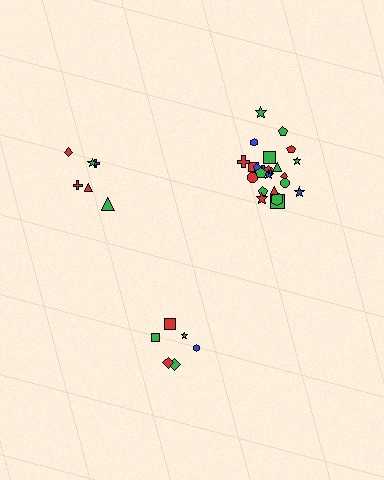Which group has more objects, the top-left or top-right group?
The top-right group.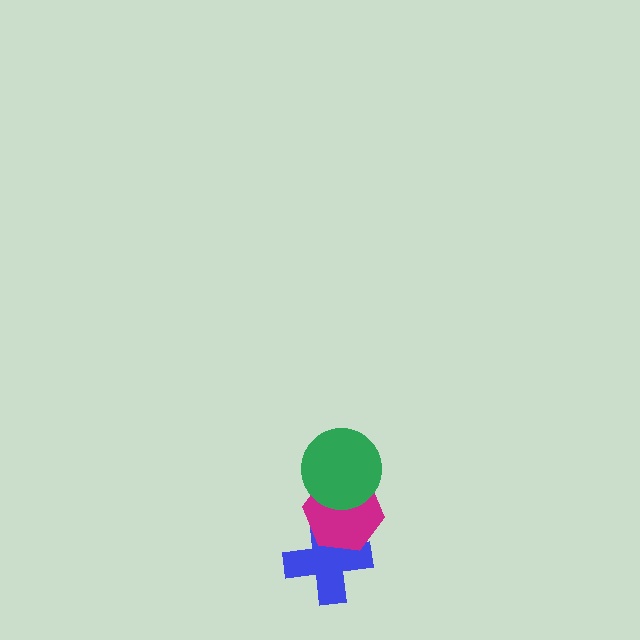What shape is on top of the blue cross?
The magenta hexagon is on top of the blue cross.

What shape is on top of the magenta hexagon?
The green circle is on top of the magenta hexagon.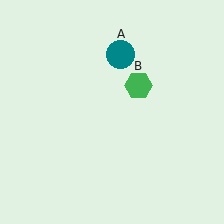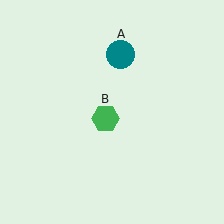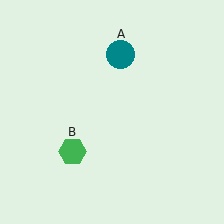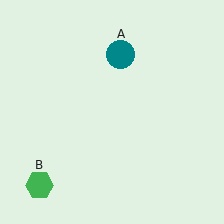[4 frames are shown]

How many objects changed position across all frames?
1 object changed position: green hexagon (object B).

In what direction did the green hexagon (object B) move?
The green hexagon (object B) moved down and to the left.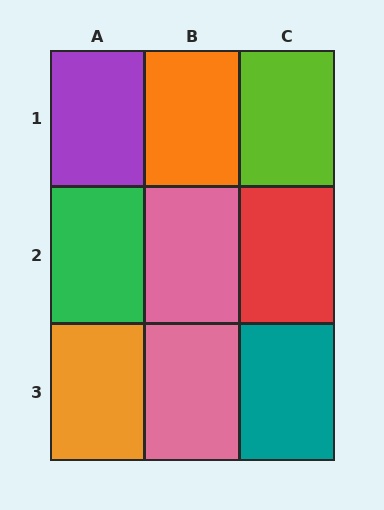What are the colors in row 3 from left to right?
Orange, pink, teal.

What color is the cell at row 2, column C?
Red.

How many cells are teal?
1 cell is teal.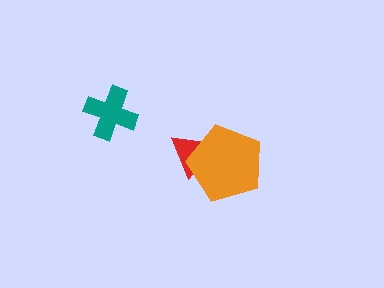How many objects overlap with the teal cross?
0 objects overlap with the teal cross.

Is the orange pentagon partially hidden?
No, no other shape covers it.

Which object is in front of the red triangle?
The orange pentagon is in front of the red triangle.